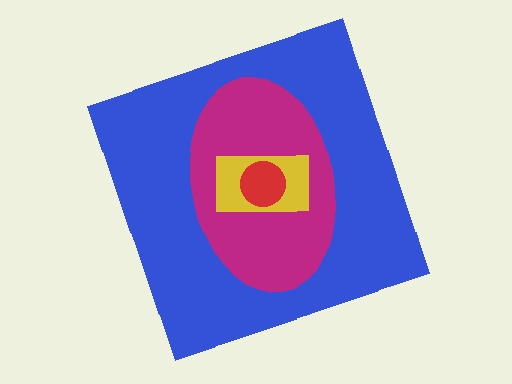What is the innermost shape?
The red circle.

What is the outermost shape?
The blue square.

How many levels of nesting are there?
4.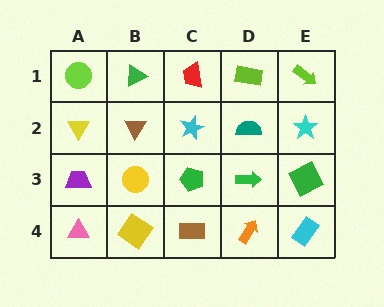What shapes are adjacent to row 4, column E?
A green square (row 3, column E), an orange arrow (row 4, column D).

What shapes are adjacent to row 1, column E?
A cyan star (row 2, column E), a lime rectangle (row 1, column D).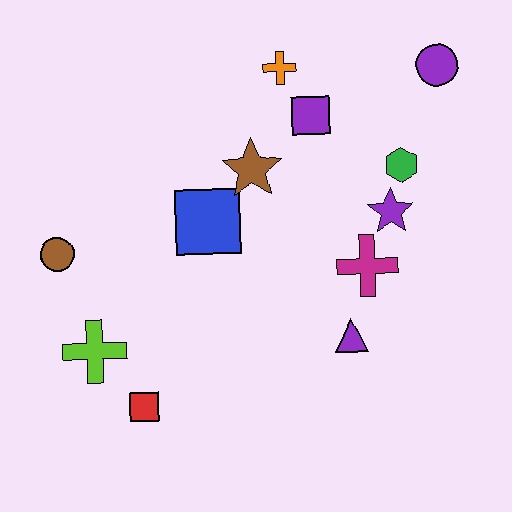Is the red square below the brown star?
Yes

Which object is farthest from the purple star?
The brown circle is farthest from the purple star.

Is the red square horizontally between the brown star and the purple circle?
No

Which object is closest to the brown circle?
The lime cross is closest to the brown circle.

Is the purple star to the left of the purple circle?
Yes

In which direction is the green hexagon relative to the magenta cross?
The green hexagon is above the magenta cross.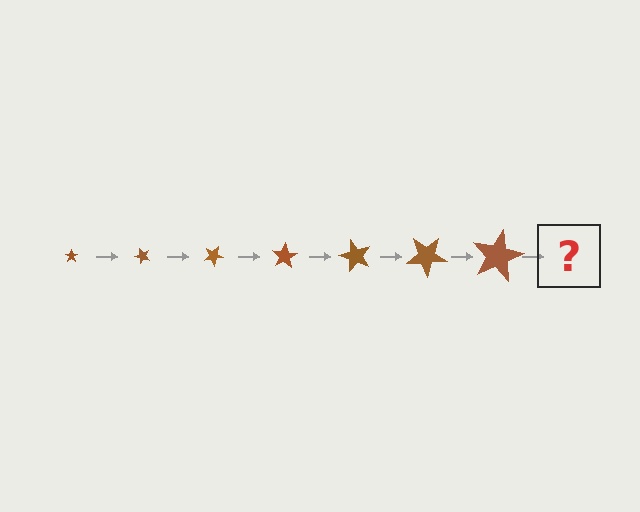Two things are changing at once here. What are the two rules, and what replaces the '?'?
The two rules are that the star grows larger each step and it rotates 50 degrees each step. The '?' should be a star, larger than the previous one and rotated 350 degrees from the start.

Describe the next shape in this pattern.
It should be a star, larger than the previous one and rotated 350 degrees from the start.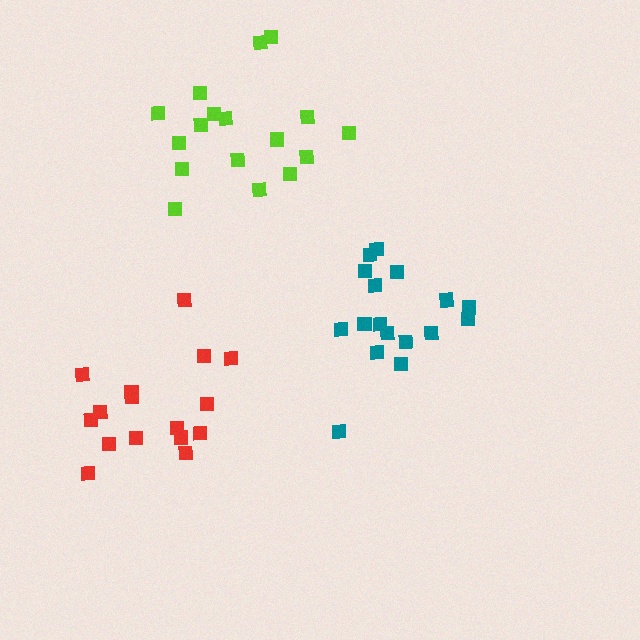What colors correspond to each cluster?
The clusters are colored: red, teal, lime.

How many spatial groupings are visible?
There are 3 spatial groupings.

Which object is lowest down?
The red cluster is bottommost.